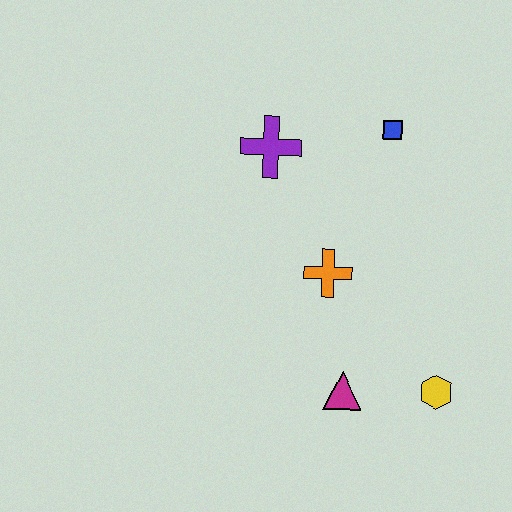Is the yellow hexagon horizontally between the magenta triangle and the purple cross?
No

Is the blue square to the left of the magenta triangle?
No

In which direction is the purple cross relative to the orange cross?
The purple cross is above the orange cross.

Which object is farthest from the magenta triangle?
The blue square is farthest from the magenta triangle.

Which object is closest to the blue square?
The purple cross is closest to the blue square.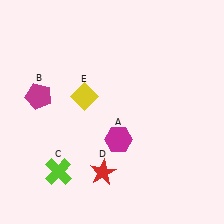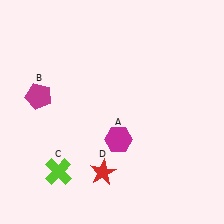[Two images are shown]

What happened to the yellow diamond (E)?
The yellow diamond (E) was removed in Image 2. It was in the top-left area of Image 1.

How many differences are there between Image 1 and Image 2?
There is 1 difference between the two images.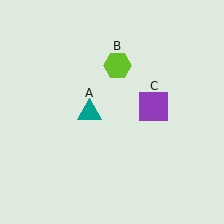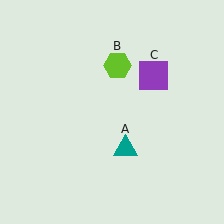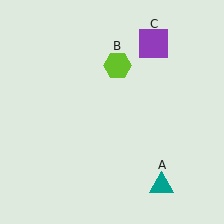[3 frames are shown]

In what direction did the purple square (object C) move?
The purple square (object C) moved up.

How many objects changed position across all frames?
2 objects changed position: teal triangle (object A), purple square (object C).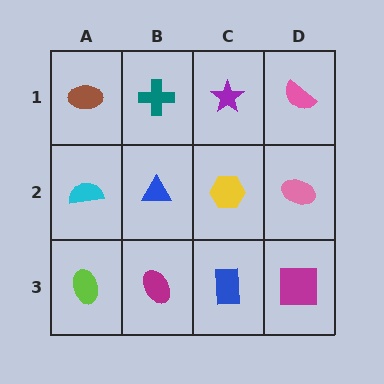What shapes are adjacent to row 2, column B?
A teal cross (row 1, column B), a magenta ellipse (row 3, column B), a cyan semicircle (row 2, column A), a yellow hexagon (row 2, column C).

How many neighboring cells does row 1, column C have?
3.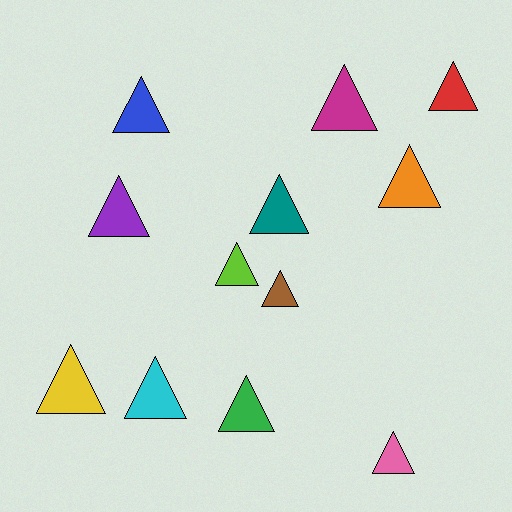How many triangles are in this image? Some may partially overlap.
There are 12 triangles.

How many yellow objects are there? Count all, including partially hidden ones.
There is 1 yellow object.